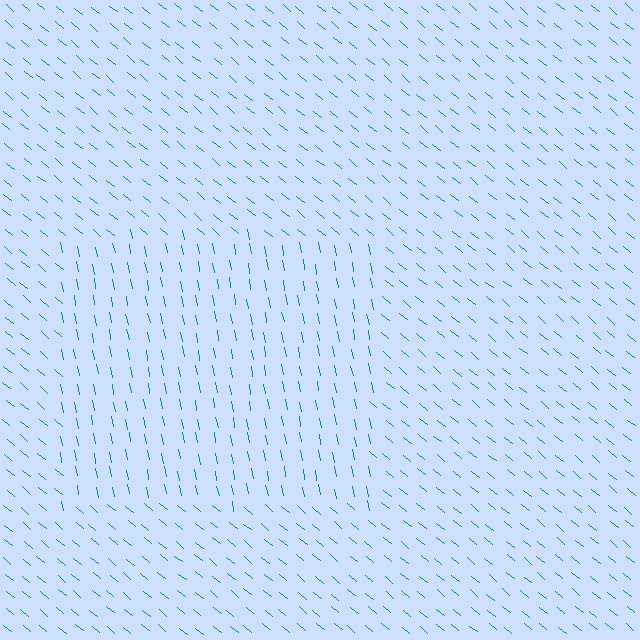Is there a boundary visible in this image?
Yes, there is a texture boundary formed by a change in line orientation.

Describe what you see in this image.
The image is filled with small teal line segments. A rectangle region in the image has lines oriented differently from the surrounding lines, creating a visible texture boundary.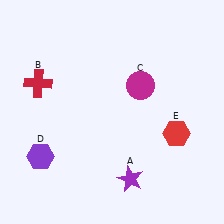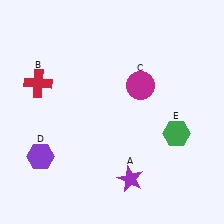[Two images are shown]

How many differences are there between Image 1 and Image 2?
There is 1 difference between the two images.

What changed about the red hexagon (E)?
In Image 1, E is red. In Image 2, it changed to green.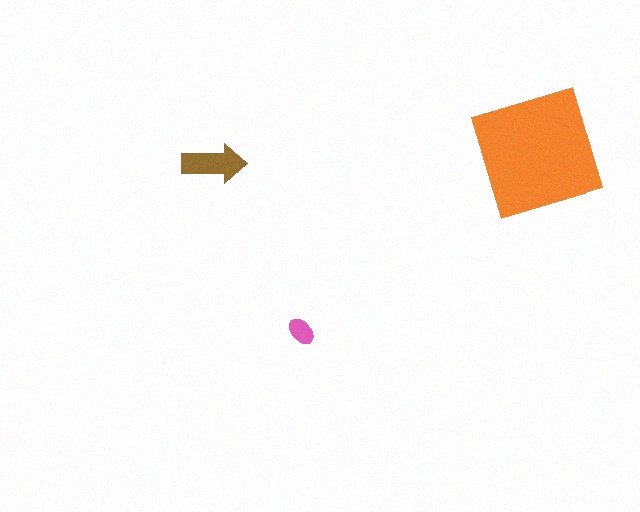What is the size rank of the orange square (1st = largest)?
1st.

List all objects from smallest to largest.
The pink ellipse, the brown arrow, the orange square.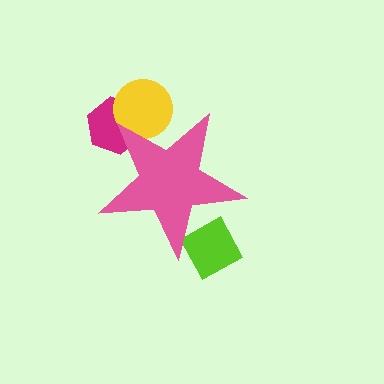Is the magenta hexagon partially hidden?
Yes, the magenta hexagon is partially hidden behind the pink star.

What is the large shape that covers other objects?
A pink star.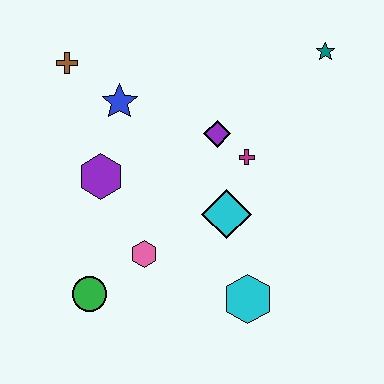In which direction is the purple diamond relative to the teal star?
The purple diamond is to the left of the teal star.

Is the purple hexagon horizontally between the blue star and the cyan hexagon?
No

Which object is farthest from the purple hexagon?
The teal star is farthest from the purple hexagon.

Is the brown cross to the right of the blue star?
No